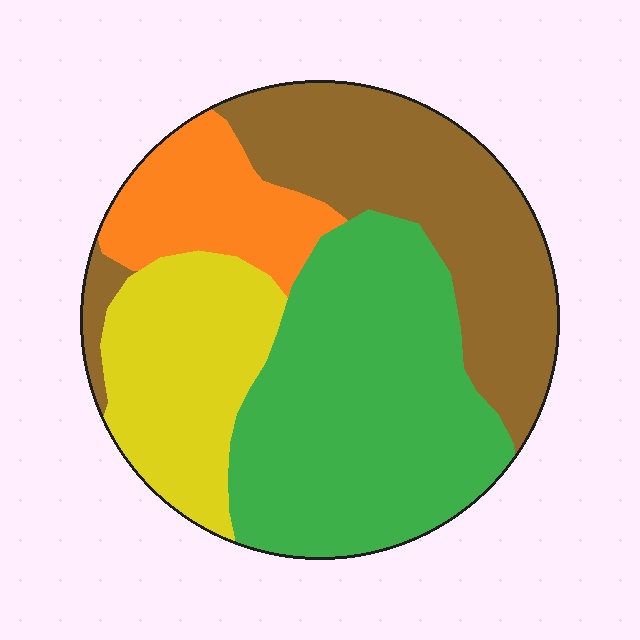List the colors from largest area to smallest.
From largest to smallest: green, brown, yellow, orange.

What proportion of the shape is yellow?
Yellow covers around 20% of the shape.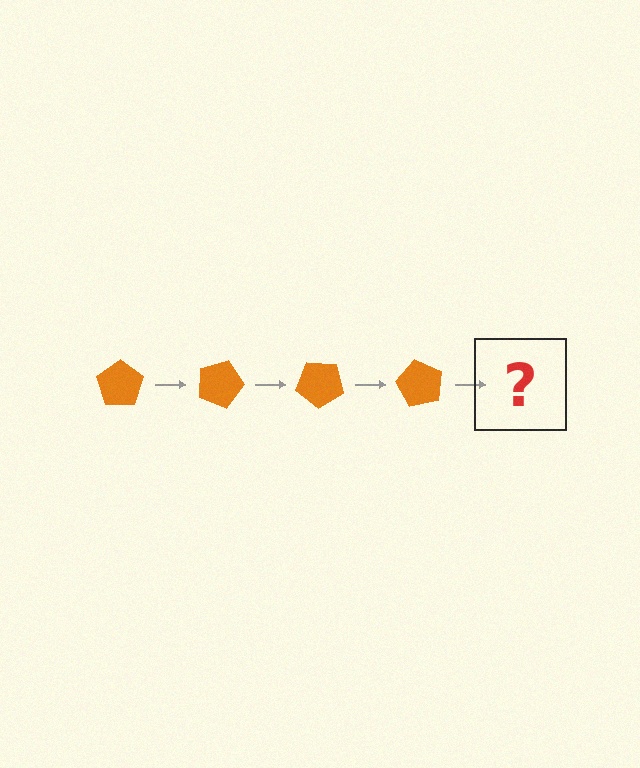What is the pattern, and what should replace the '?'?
The pattern is that the pentagon rotates 20 degrees each step. The '?' should be an orange pentagon rotated 80 degrees.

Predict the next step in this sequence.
The next step is an orange pentagon rotated 80 degrees.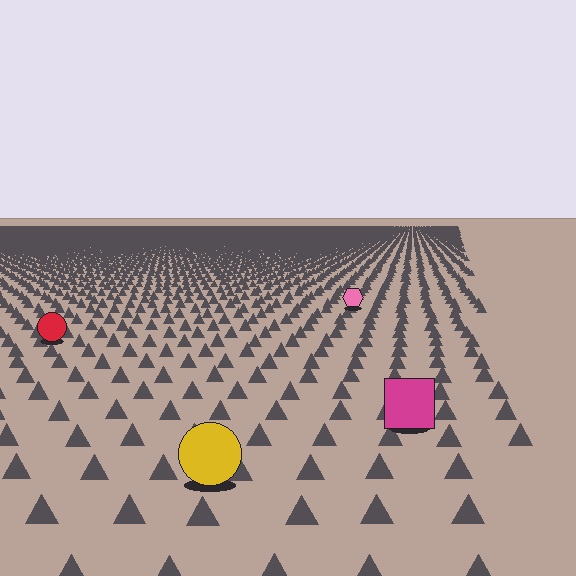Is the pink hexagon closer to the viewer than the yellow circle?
No. The yellow circle is closer — you can tell from the texture gradient: the ground texture is coarser near it.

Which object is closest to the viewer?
The yellow circle is closest. The texture marks near it are larger and more spread out.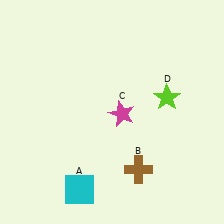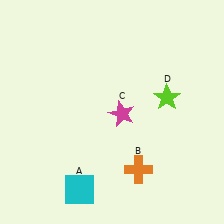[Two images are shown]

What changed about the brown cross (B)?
In Image 1, B is brown. In Image 2, it changed to orange.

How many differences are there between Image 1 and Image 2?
There is 1 difference between the two images.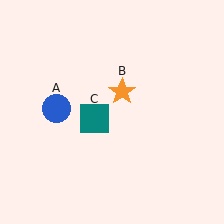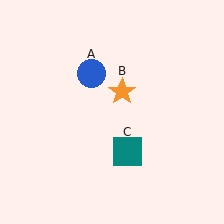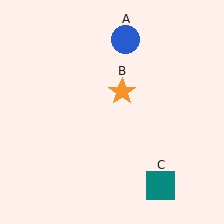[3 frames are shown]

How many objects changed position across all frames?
2 objects changed position: blue circle (object A), teal square (object C).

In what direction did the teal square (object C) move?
The teal square (object C) moved down and to the right.